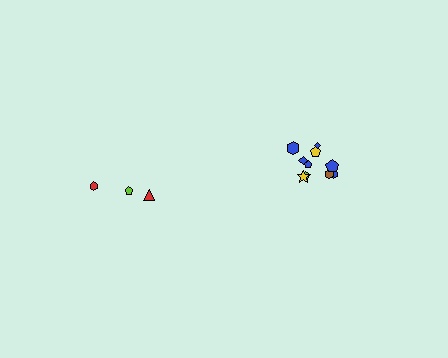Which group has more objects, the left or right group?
The right group.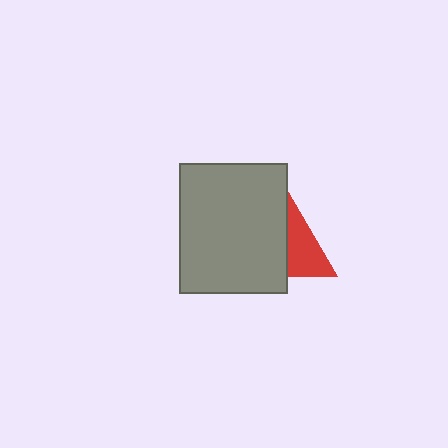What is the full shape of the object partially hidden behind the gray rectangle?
The partially hidden object is a red triangle.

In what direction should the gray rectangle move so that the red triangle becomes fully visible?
The gray rectangle should move left. That is the shortest direction to clear the overlap and leave the red triangle fully visible.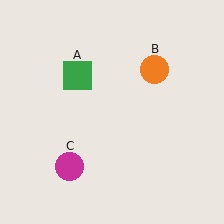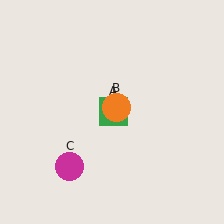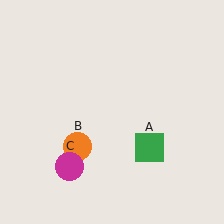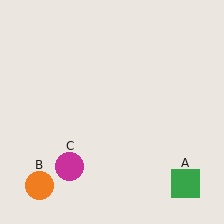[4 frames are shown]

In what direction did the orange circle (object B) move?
The orange circle (object B) moved down and to the left.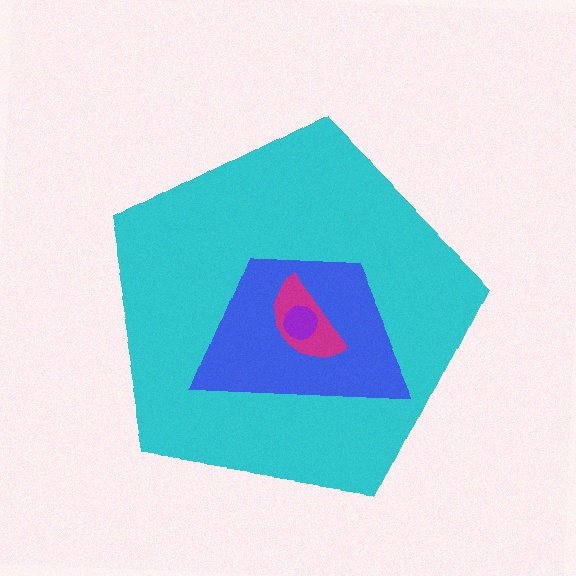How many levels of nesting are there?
4.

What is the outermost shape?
The cyan pentagon.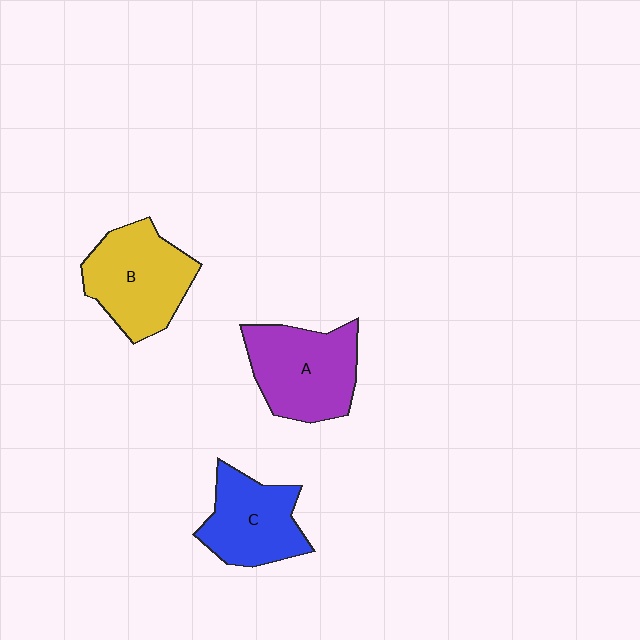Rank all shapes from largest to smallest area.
From largest to smallest: A (purple), B (yellow), C (blue).